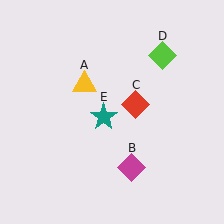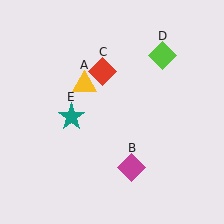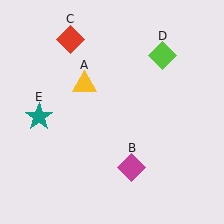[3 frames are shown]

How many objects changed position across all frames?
2 objects changed position: red diamond (object C), teal star (object E).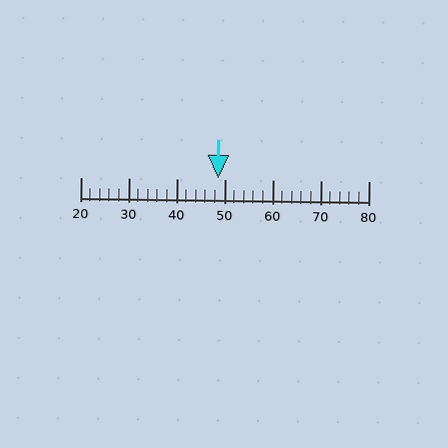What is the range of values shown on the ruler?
The ruler shows values from 20 to 80.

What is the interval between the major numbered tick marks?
The major tick marks are spaced 10 units apart.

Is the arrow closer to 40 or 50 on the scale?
The arrow is closer to 50.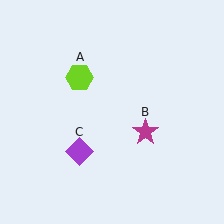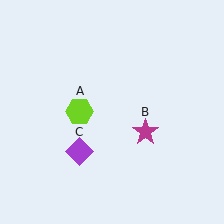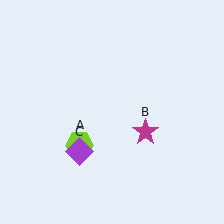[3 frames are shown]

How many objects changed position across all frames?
1 object changed position: lime hexagon (object A).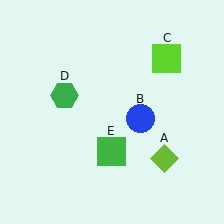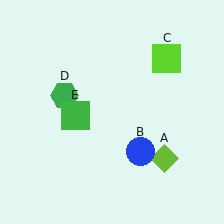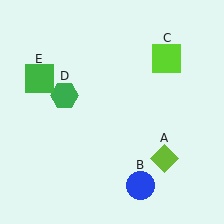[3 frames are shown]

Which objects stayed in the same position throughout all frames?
Lime diamond (object A) and lime square (object C) and green hexagon (object D) remained stationary.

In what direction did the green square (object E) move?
The green square (object E) moved up and to the left.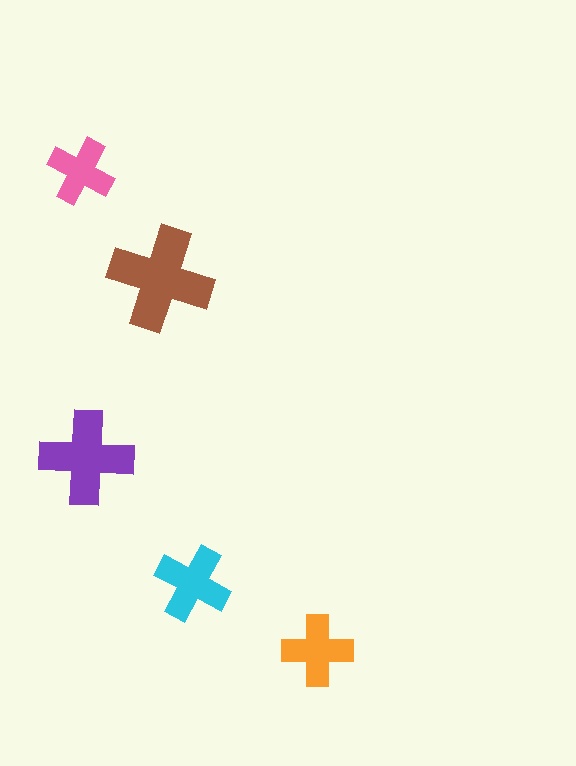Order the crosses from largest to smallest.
the brown one, the purple one, the cyan one, the orange one, the pink one.